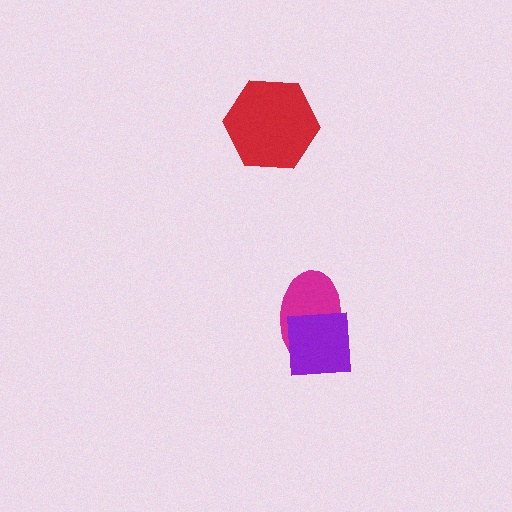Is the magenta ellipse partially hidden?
Yes, it is partially covered by another shape.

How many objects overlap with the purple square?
1 object overlaps with the purple square.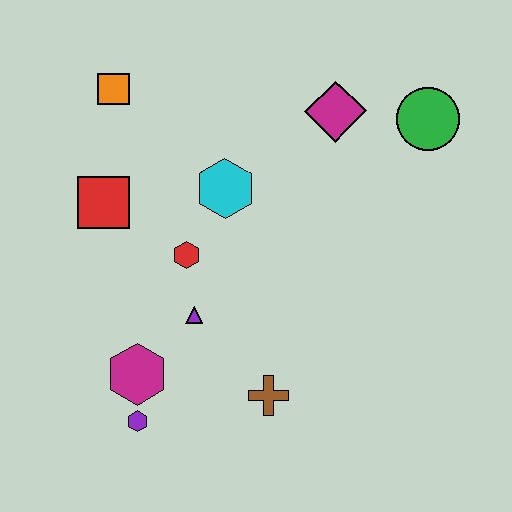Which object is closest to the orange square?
The red square is closest to the orange square.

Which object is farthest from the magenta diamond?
The purple hexagon is farthest from the magenta diamond.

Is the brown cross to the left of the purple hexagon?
No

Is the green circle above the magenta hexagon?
Yes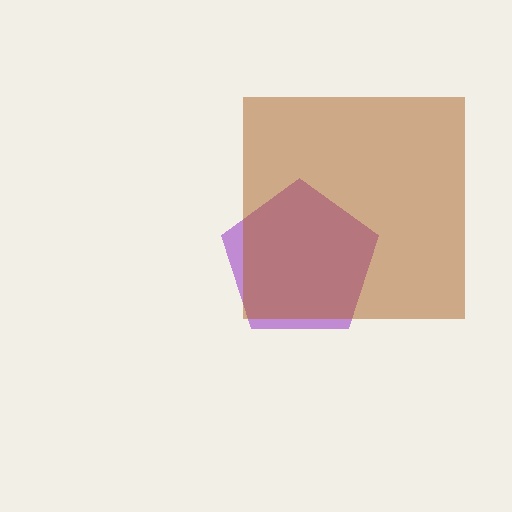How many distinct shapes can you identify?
There are 2 distinct shapes: a purple pentagon, a brown square.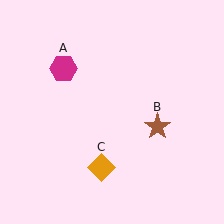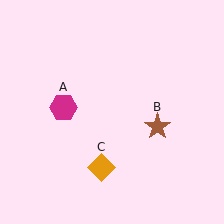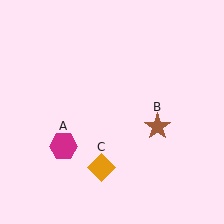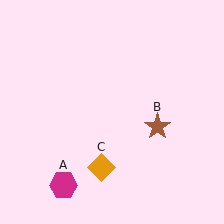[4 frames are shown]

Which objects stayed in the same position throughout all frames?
Brown star (object B) and orange diamond (object C) remained stationary.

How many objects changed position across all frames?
1 object changed position: magenta hexagon (object A).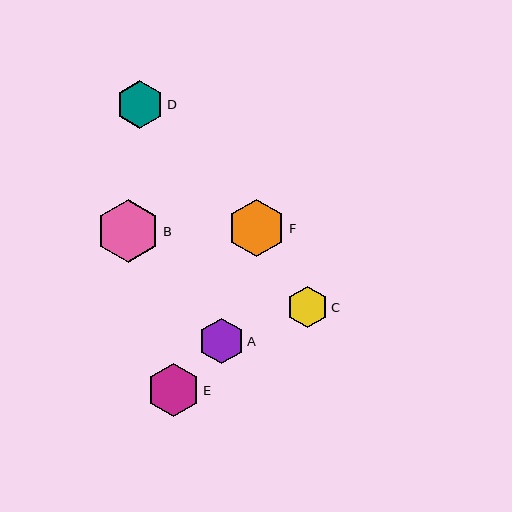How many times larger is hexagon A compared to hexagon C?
Hexagon A is approximately 1.1 times the size of hexagon C.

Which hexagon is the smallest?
Hexagon C is the smallest with a size of approximately 41 pixels.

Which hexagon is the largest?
Hexagon B is the largest with a size of approximately 64 pixels.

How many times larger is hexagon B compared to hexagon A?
Hexagon B is approximately 1.4 times the size of hexagon A.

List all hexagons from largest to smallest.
From largest to smallest: B, F, E, D, A, C.